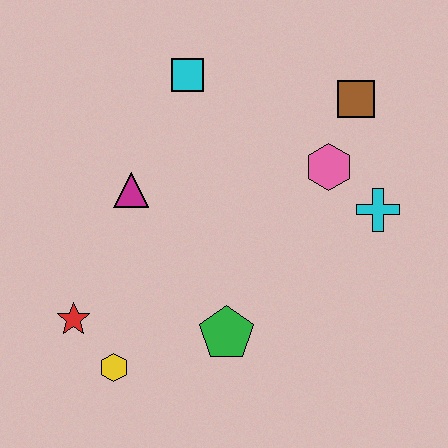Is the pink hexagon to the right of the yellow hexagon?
Yes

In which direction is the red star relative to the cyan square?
The red star is below the cyan square.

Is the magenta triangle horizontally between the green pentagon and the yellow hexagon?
Yes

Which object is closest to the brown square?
The pink hexagon is closest to the brown square.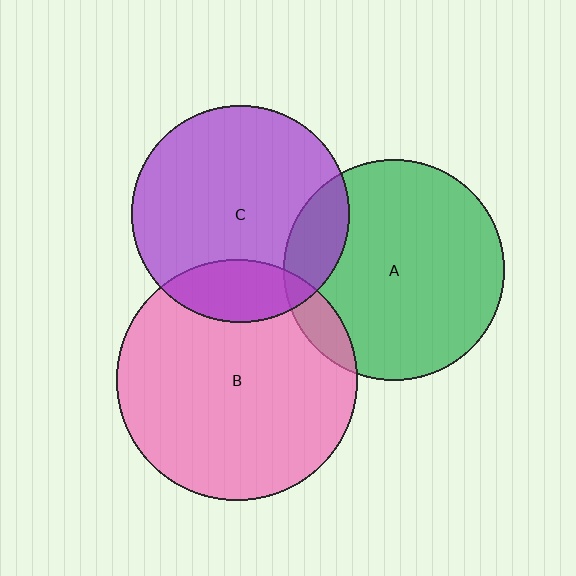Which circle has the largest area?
Circle B (pink).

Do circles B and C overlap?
Yes.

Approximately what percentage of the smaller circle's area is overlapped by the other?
Approximately 20%.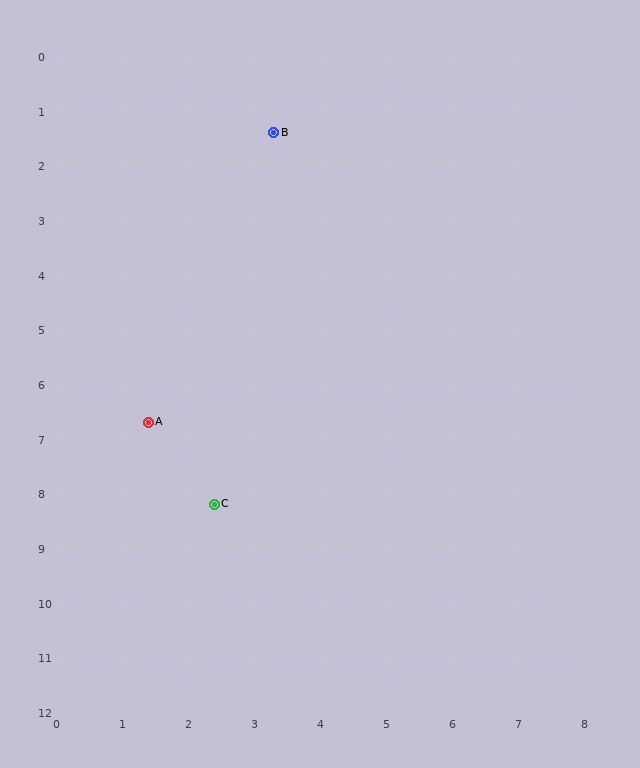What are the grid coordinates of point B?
Point B is at approximately (3.3, 1.4).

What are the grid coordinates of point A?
Point A is at approximately (1.4, 6.7).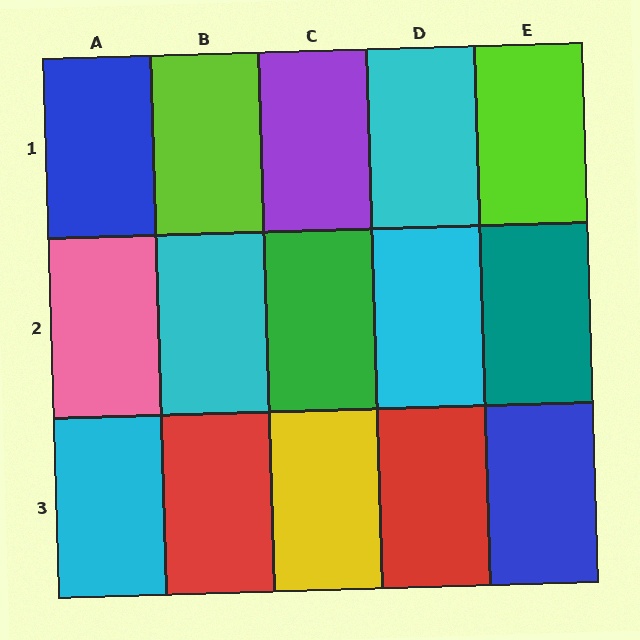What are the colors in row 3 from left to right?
Cyan, red, yellow, red, blue.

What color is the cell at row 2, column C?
Green.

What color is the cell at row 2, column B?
Cyan.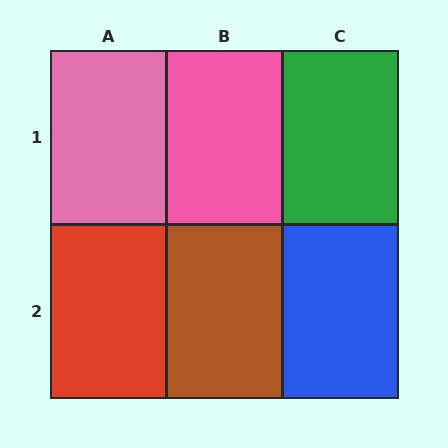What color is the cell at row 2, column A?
Red.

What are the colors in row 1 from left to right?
Pink, pink, green.